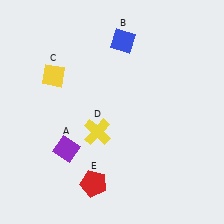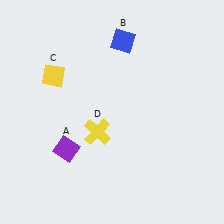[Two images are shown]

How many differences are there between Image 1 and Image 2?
There is 1 difference between the two images.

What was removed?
The red pentagon (E) was removed in Image 2.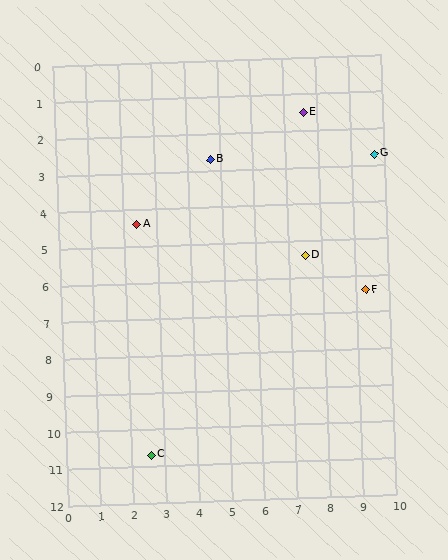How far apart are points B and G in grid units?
Points B and G are about 5.0 grid units apart.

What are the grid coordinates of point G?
Point G is at approximately (9.7, 2.7).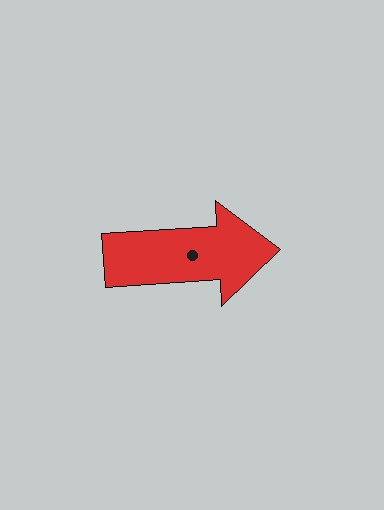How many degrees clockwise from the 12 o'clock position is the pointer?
Approximately 86 degrees.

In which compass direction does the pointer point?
East.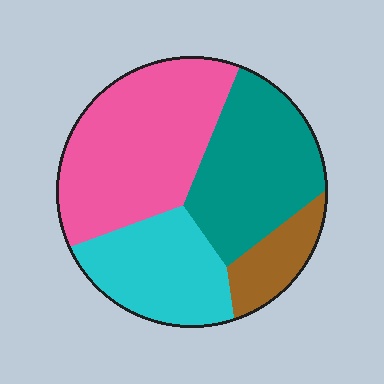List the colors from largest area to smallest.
From largest to smallest: pink, teal, cyan, brown.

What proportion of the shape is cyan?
Cyan covers roughly 20% of the shape.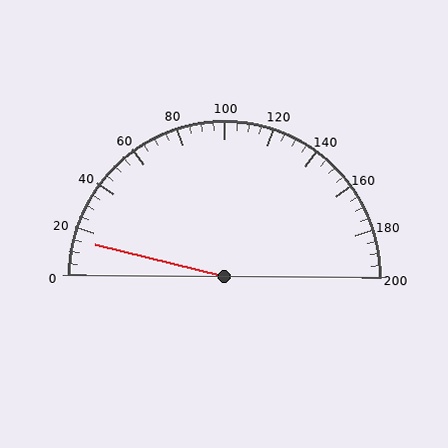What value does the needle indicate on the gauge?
The needle indicates approximately 15.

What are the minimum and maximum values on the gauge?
The gauge ranges from 0 to 200.